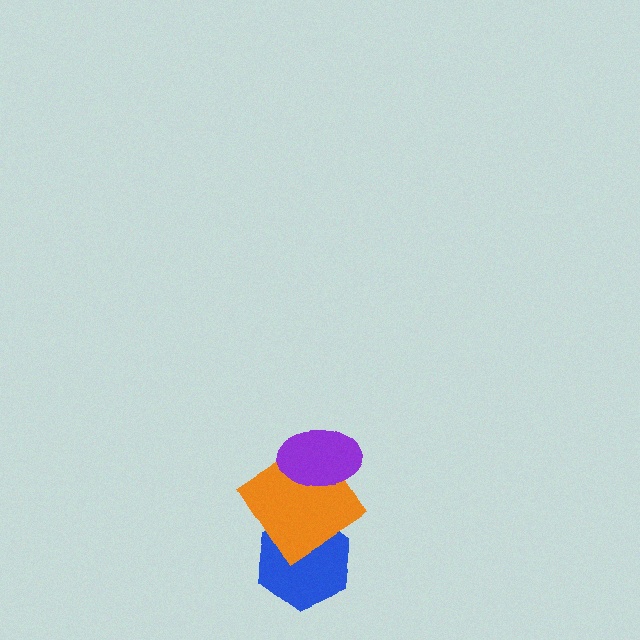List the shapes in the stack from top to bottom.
From top to bottom: the purple ellipse, the orange diamond, the blue hexagon.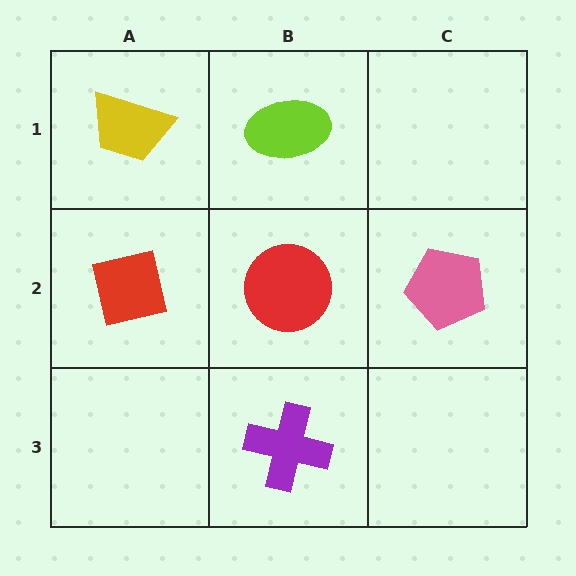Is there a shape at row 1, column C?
No, that cell is empty.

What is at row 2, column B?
A red circle.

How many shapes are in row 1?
2 shapes.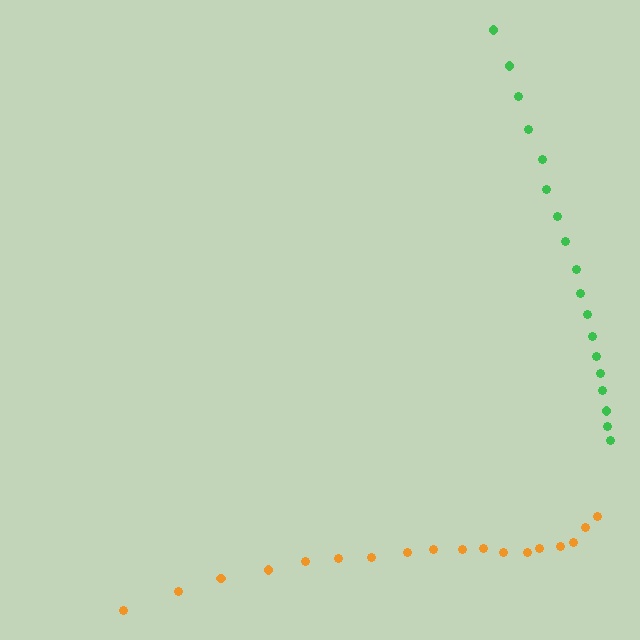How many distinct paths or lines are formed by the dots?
There are 2 distinct paths.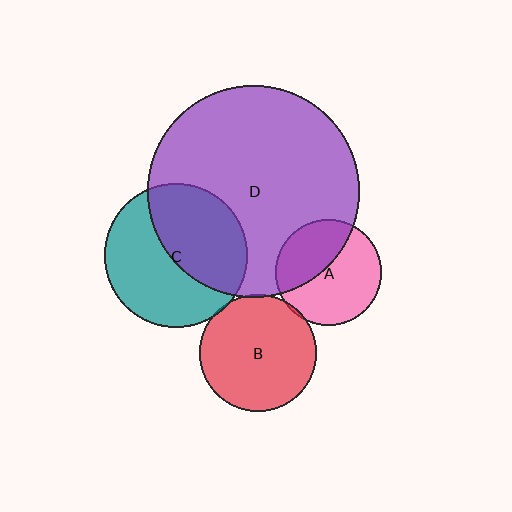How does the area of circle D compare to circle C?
Approximately 2.2 times.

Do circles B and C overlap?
Yes.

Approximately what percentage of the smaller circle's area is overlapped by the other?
Approximately 5%.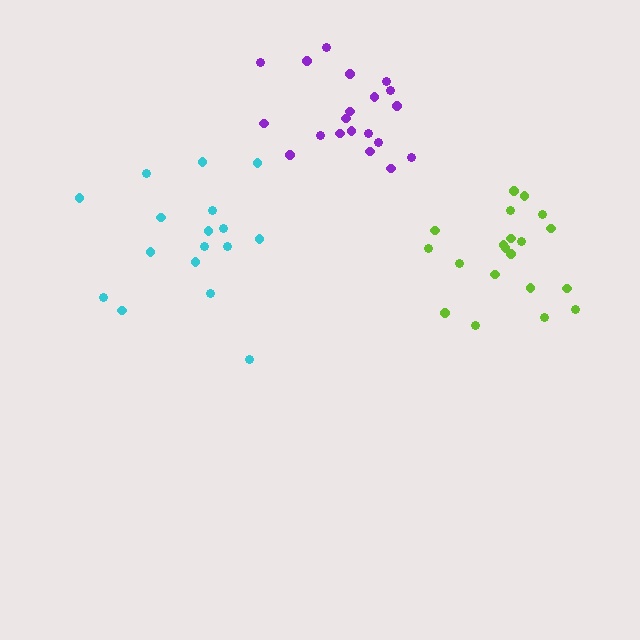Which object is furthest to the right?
The lime cluster is rightmost.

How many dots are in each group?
Group 1: 17 dots, Group 2: 20 dots, Group 3: 20 dots (57 total).